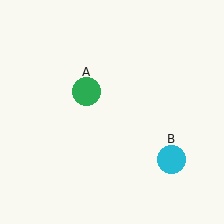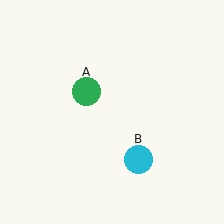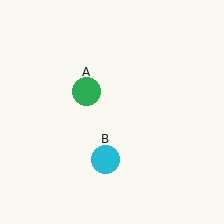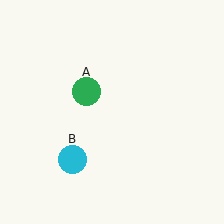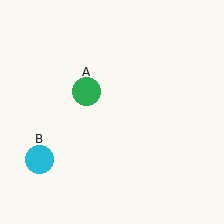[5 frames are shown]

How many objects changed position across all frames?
1 object changed position: cyan circle (object B).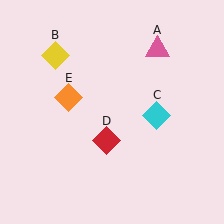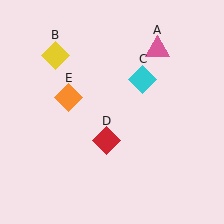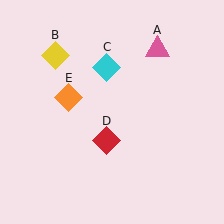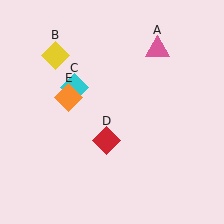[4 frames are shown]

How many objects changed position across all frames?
1 object changed position: cyan diamond (object C).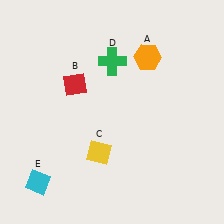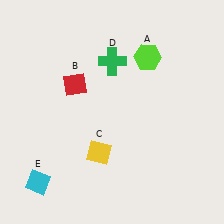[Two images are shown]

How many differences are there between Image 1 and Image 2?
There is 1 difference between the two images.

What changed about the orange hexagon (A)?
In Image 1, A is orange. In Image 2, it changed to lime.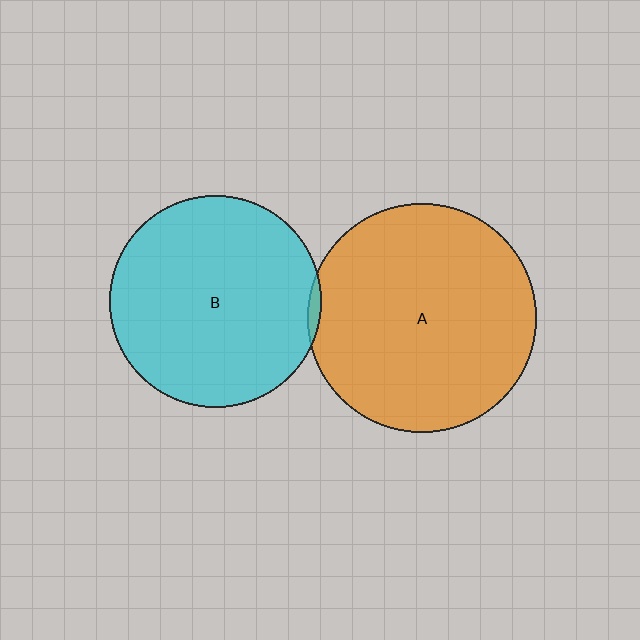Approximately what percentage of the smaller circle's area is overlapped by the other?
Approximately 5%.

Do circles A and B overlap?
Yes.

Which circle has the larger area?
Circle A (orange).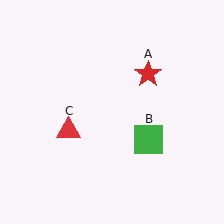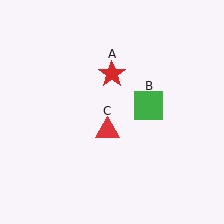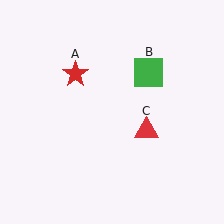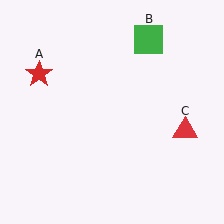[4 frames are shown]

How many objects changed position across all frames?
3 objects changed position: red star (object A), green square (object B), red triangle (object C).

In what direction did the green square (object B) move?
The green square (object B) moved up.